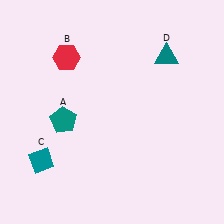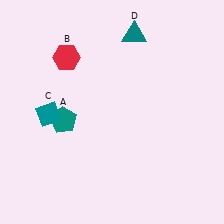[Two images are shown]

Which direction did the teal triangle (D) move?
The teal triangle (D) moved left.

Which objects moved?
The objects that moved are: the teal diamond (C), the teal triangle (D).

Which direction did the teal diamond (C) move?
The teal diamond (C) moved up.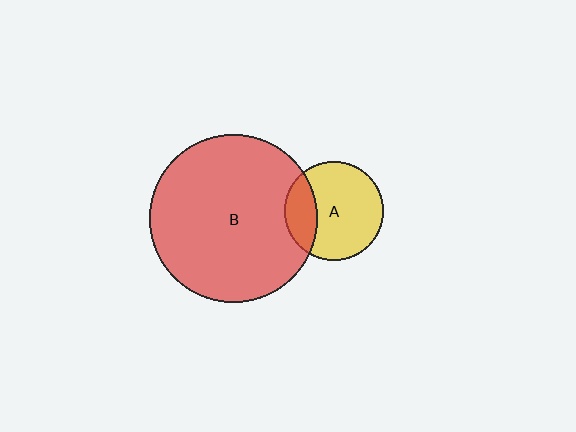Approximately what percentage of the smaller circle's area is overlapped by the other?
Approximately 25%.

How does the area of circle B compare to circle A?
Approximately 2.9 times.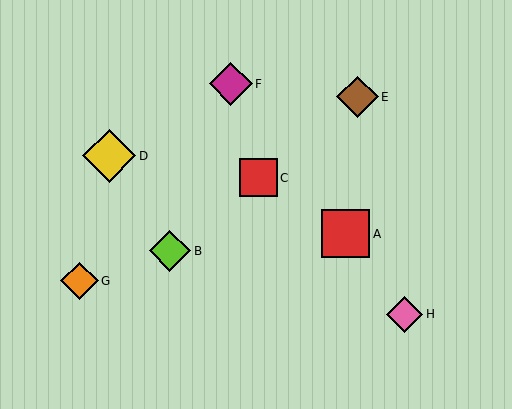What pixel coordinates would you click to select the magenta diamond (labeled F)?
Click at (231, 84) to select the magenta diamond F.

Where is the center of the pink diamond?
The center of the pink diamond is at (405, 314).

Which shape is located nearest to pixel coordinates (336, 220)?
The red square (labeled A) at (346, 234) is nearest to that location.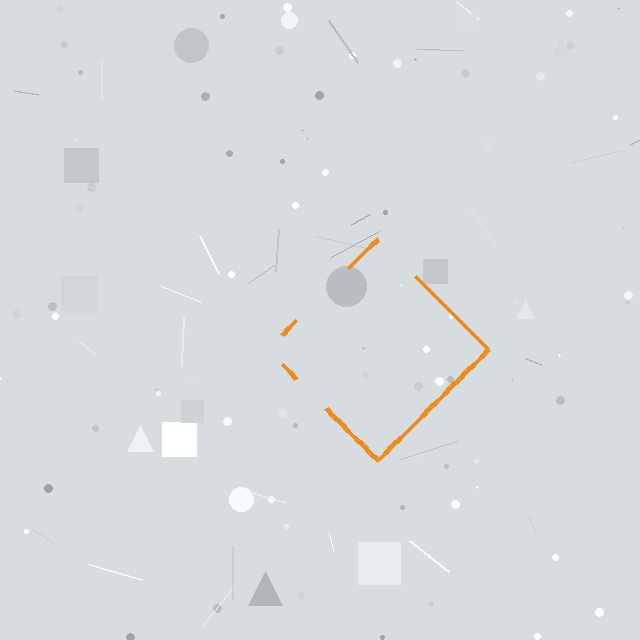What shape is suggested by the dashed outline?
The dashed outline suggests a diamond.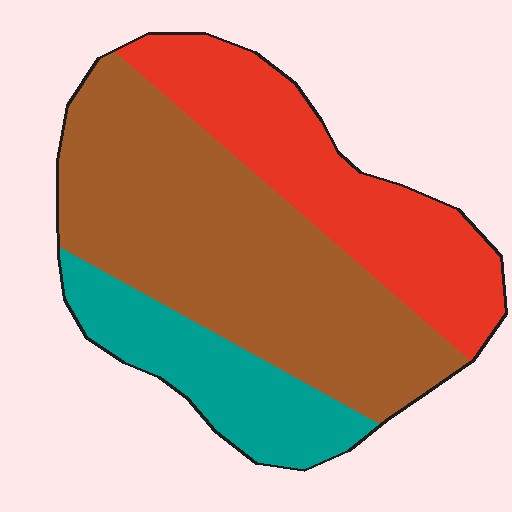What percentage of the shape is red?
Red covers 30% of the shape.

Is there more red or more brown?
Brown.